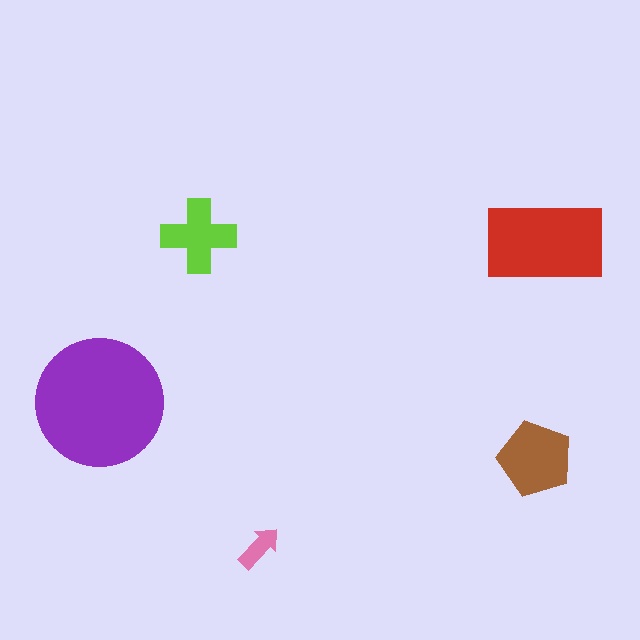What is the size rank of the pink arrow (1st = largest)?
5th.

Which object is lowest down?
The pink arrow is bottommost.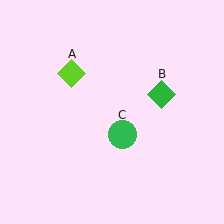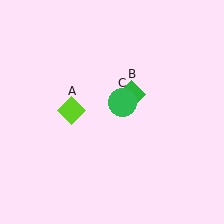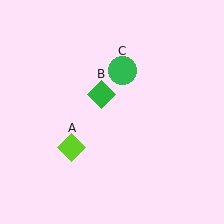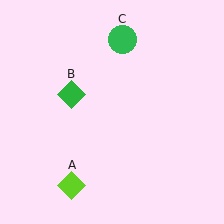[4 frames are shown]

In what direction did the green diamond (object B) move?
The green diamond (object B) moved left.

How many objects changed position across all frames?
3 objects changed position: lime diamond (object A), green diamond (object B), green circle (object C).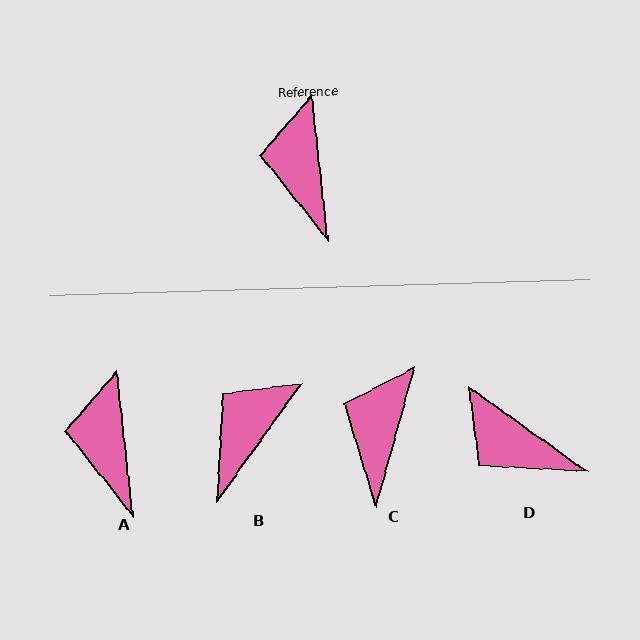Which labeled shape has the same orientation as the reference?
A.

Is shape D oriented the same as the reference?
No, it is off by about 48 degrees.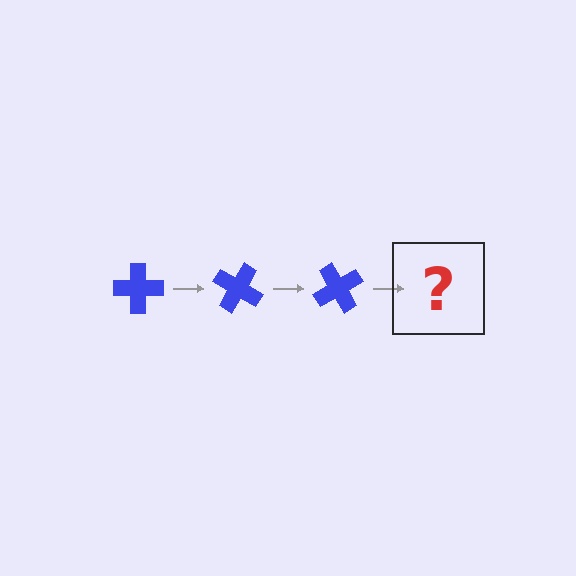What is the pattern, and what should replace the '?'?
The pattern is that the cross rotates 30 degrees each step. The '?' should be a blue cross rotated 90 degrees.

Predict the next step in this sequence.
The next step is a blue cross rotated 90 degrees.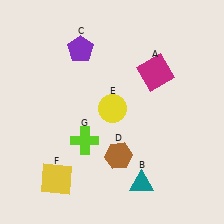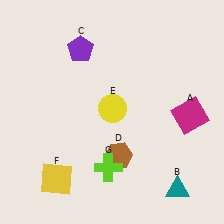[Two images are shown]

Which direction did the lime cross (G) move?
The lime cross (G) moved down.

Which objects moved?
The objects that moved are: the magenta square (A), the teal triangle (B), the lime cross (G).